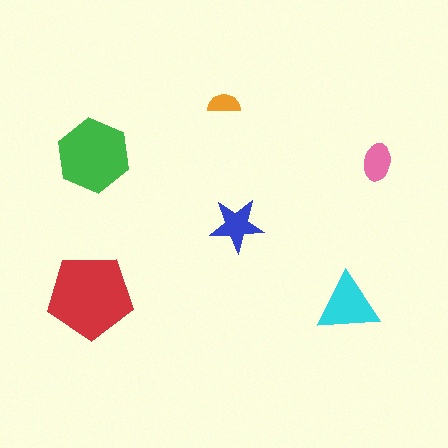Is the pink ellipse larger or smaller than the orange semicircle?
Larger.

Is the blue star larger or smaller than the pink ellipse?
Larger.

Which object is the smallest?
The orange semicircle.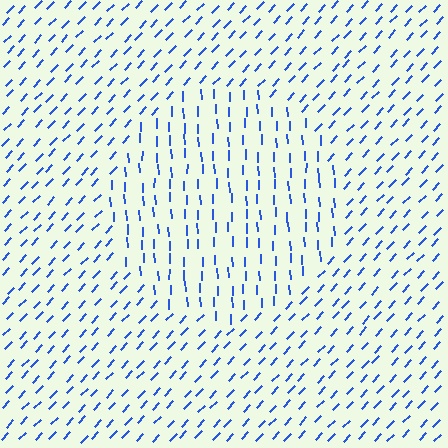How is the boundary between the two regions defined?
The boundary is defined purely by a change in line orientation (approximately 45 degrees difference). All lines are the same color and thickness.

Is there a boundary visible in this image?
Yes, there is a texture boundary formed by a change in line orientation.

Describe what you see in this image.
The image is filled with small blue line segments. A circle region in the image has lines oriented differently from the surrounding lines, creating a visible texture boundary.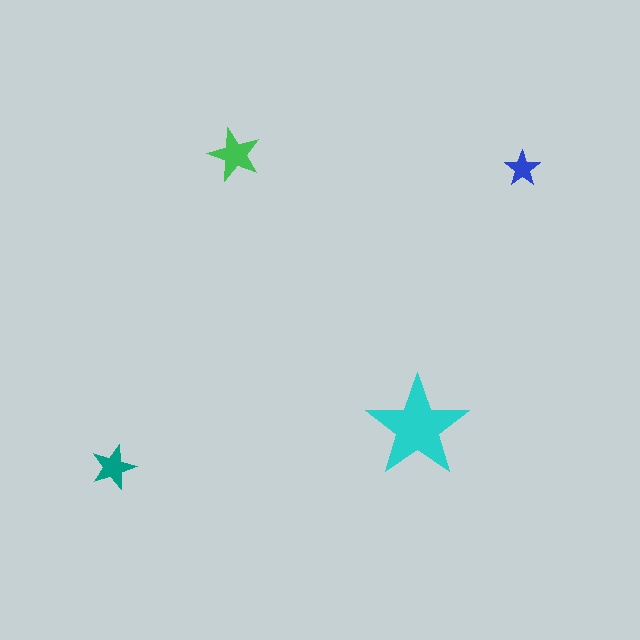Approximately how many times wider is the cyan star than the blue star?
About 3 times wider.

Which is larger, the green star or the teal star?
The green one.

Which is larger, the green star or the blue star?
The green one.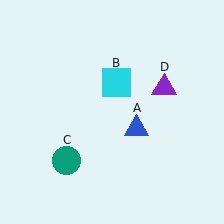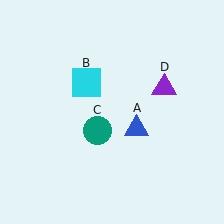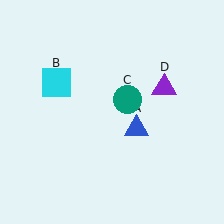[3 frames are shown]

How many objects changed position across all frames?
2 objects changed position: cyan square (object B), teal circle (object C).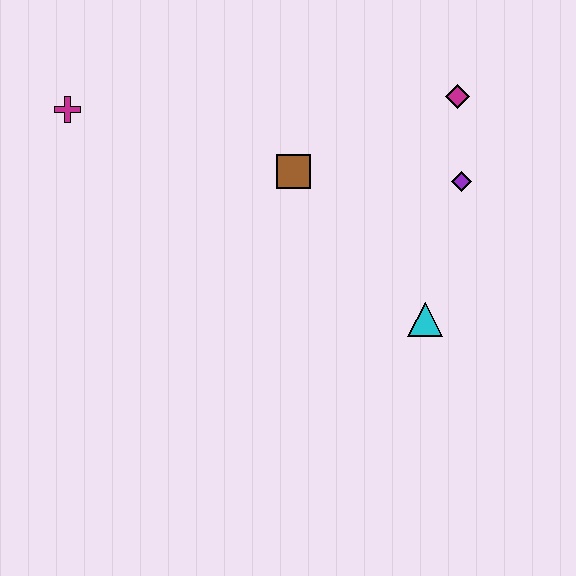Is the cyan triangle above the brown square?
No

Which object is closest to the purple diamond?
The magenta diamond is closest to the purple diamond.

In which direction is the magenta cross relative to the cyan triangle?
The magenta cross is to the left of the cyan triangle.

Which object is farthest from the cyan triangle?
The magenta cross is farthest from the cyan triangle.